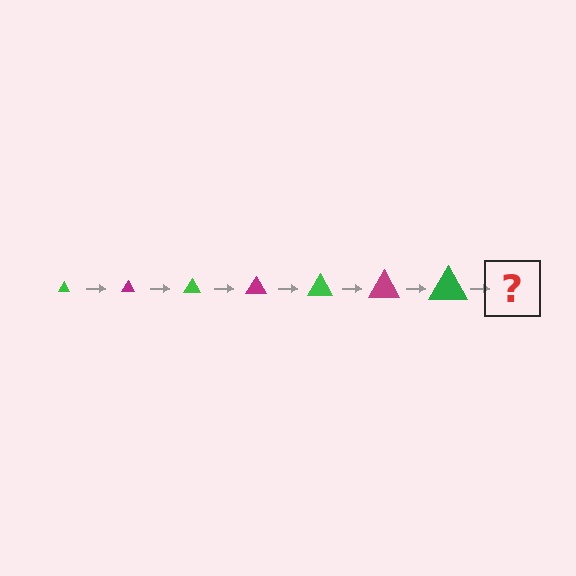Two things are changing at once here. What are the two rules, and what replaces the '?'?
The two rules are that the triangle grows larger each step and the color cycles through green and magenta. The '?' should be a magenta triangle, larger than the previous one.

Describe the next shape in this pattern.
It should be a magenta triangle, larger than the previous one.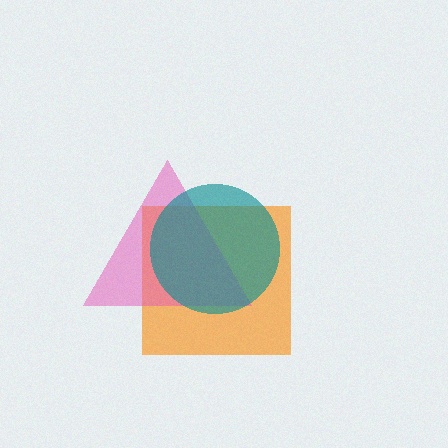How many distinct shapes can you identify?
There are 3 distinct shapes: an orange square, a pink triangle, a teal circle.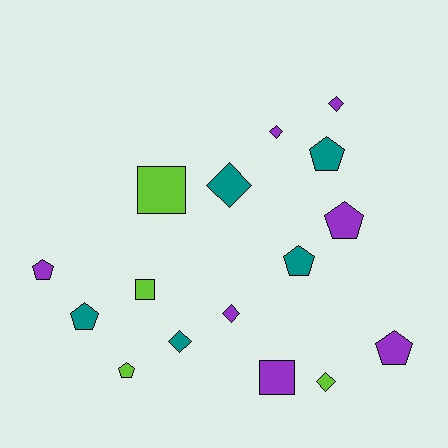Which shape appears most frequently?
Pentagon, with 7 objects.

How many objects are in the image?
There are 16 objects.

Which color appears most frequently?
Purple, with 7 objects.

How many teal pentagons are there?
There are 3 teal pentagons.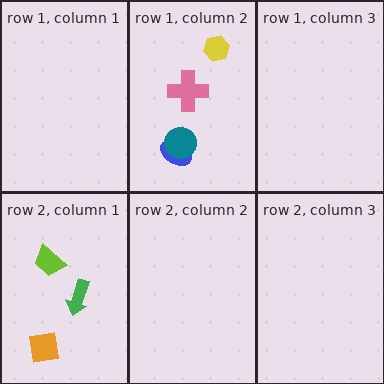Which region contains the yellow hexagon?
The row 1, column 2 region.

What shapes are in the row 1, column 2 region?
The blue ellipse, the teal circle, the yellow hexagon, the pink cross.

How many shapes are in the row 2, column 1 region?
3.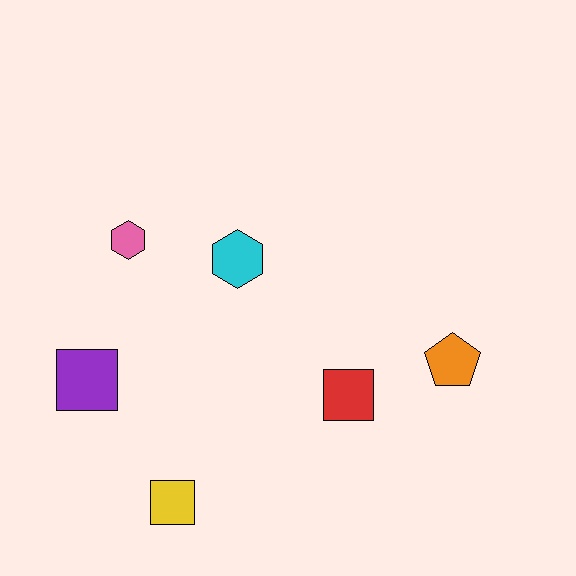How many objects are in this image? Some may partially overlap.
There are 6 objects.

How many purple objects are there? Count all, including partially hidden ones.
There is 1 purple object.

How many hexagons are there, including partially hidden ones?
There are 2 hexagons.